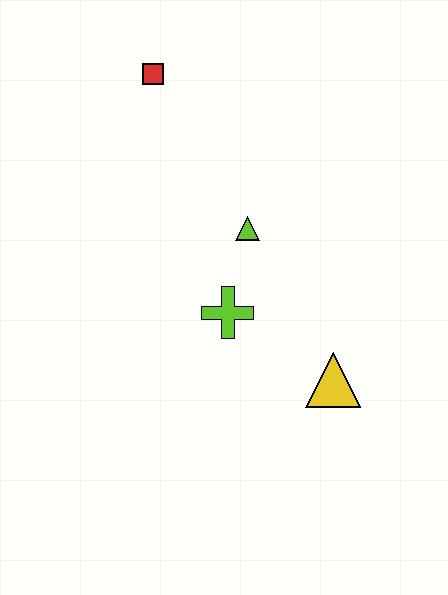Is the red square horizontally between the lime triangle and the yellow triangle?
No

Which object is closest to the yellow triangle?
The lime cross is closest to the yellow triangle.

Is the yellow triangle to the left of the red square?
No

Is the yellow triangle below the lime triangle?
Yes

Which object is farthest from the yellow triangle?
The red square is farthest from the yellow triangle.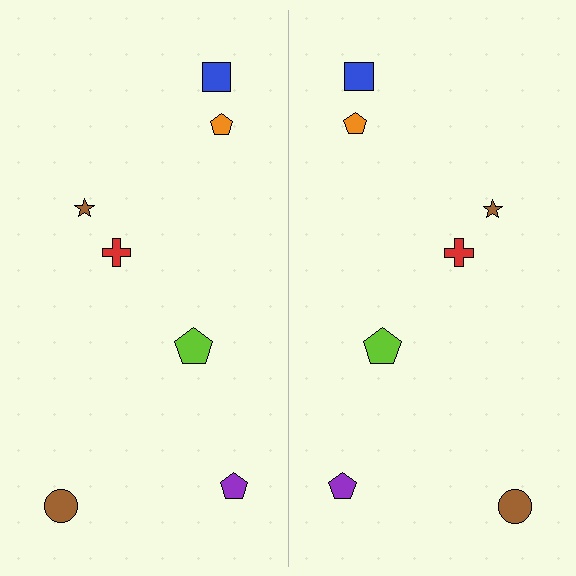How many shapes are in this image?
There are 14 shapes in this image.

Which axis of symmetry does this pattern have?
The pattern has a vertical axis of symmetry running through the center of the image.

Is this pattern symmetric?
Yes, this pattern has bilateral (reflection) symmetry.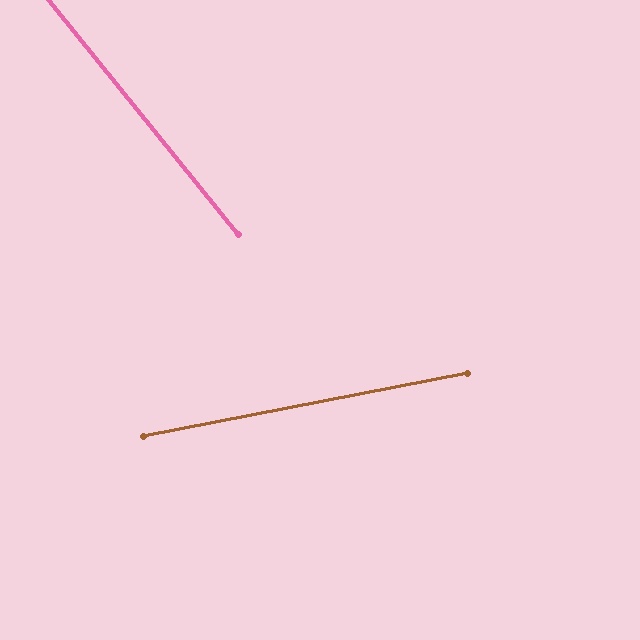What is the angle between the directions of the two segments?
Approximately 62 degrees.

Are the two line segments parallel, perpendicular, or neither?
Neither parallel nor perpendicular — they differ by about 62°.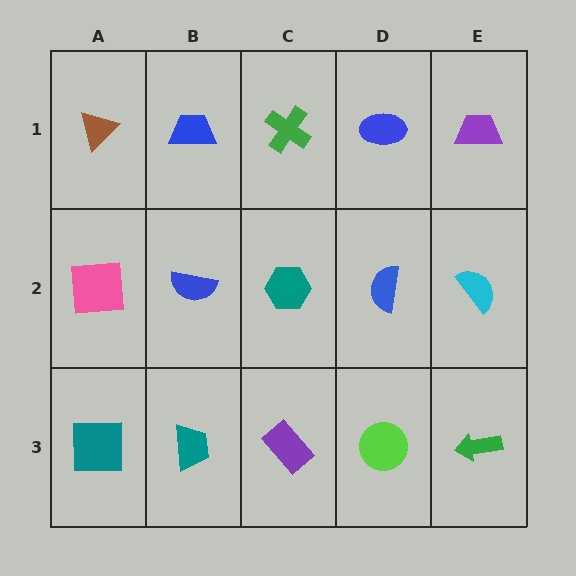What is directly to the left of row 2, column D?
A teal hexagon.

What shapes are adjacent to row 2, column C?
A green cross (row 1, column C), a purple rectangle (row 3, column C), a blue semicircle (row 2, column B), a blue semicircle (row 2, column D).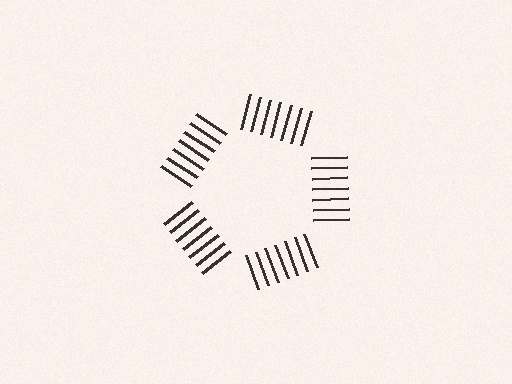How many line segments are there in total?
35 — 7 along each of the 5 edges.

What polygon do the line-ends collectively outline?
An illusory pentagon — the line segments terminate on its edges but no continuous stroke is drawn.